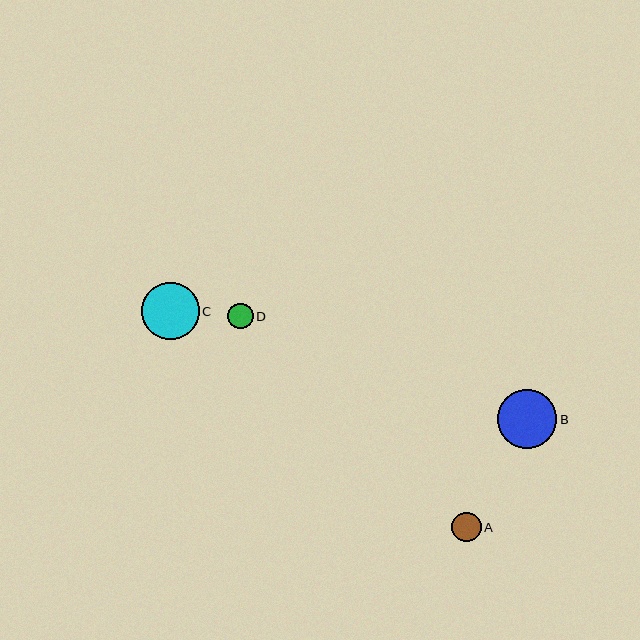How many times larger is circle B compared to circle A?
Circle B is approximately 2.0 times the size of circle A.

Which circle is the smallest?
Circle D is the smallest with a size of approximately 25 pixels.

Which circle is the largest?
Circle B is the largest with a size of approximately 59 pixels.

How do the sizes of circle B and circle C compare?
Circle B and circle C are approximately the same size.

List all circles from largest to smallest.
From largest to smallest: B, C, A, D.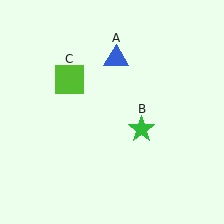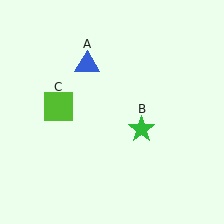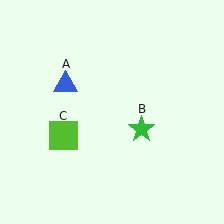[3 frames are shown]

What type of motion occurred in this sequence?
The blue triangle (object A), lime square (object C) rotated counterclockwise around the center of the scene.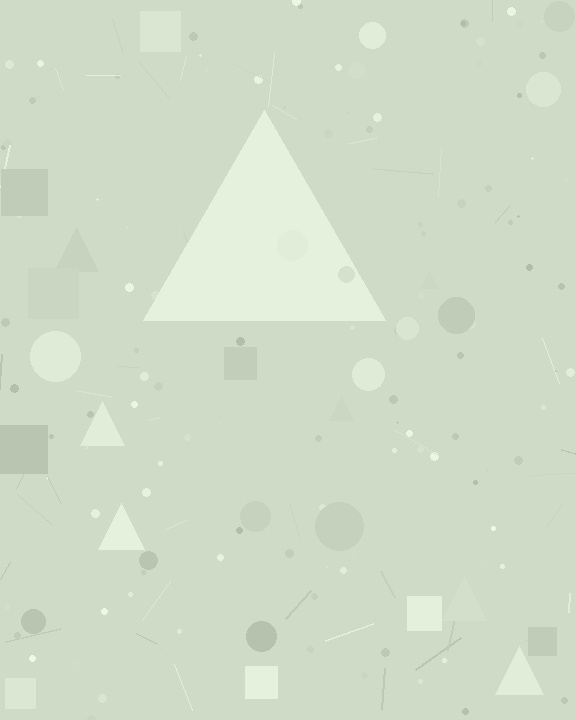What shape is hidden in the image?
A triangle is hidden in the image.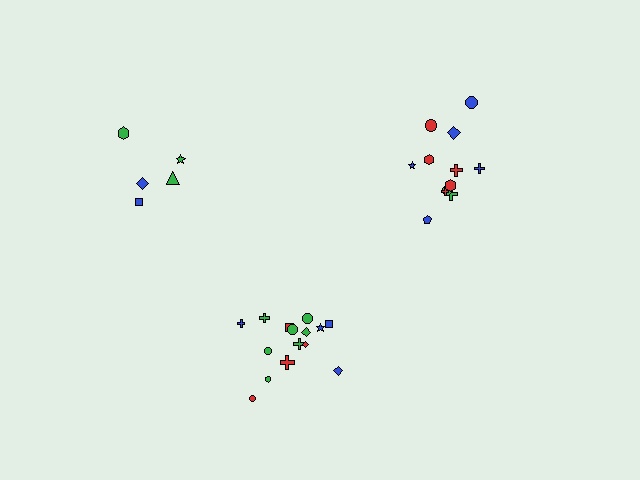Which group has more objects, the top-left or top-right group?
The top-right group.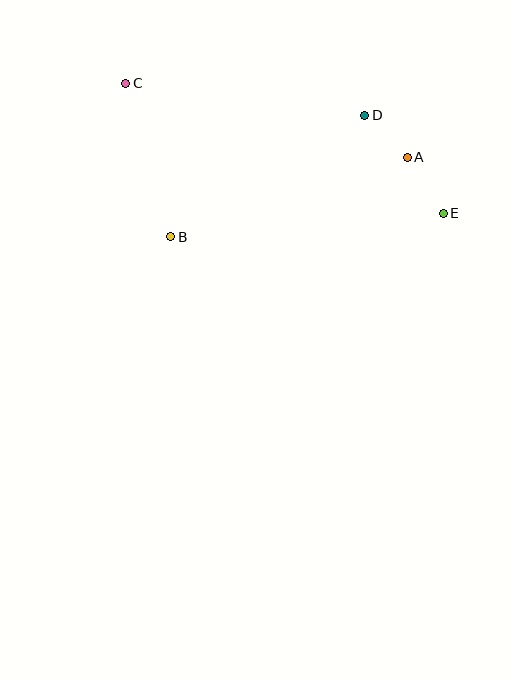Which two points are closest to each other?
Points A and D are closest to each other.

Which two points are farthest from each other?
Points C and E are farthest from each other.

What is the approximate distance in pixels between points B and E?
The distance between B and E is approximately 273 pixels.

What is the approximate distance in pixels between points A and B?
The distance between A and B is approximately 249 pixels.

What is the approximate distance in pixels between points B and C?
The distance between B and C is approximately 160 pixels.